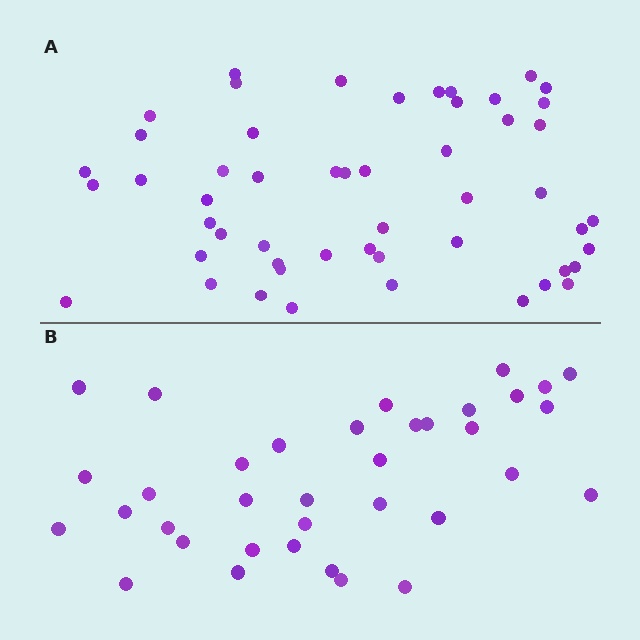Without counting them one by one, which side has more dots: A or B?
Region A (the top region) has more dots.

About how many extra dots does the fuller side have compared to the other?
Region A has approximately 15 more dots than region B.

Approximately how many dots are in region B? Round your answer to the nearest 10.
About 40 dots. (The exact count is 36, which rounds to 40.)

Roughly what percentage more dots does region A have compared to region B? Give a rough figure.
About 45% more.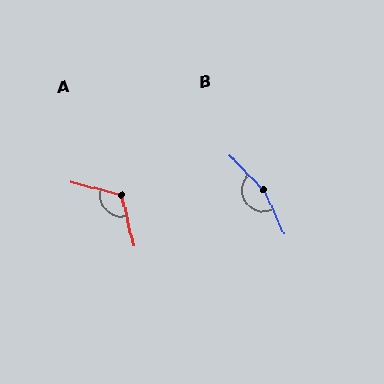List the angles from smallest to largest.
A (117°), B (161°).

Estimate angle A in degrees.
Approximately 117 degrees.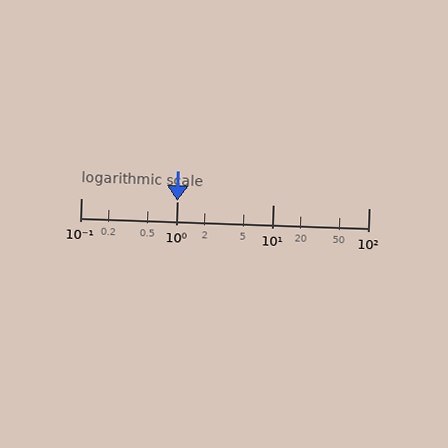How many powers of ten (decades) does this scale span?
The scale spans 3 decades, from 0.1 to 100.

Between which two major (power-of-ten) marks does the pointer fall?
The pointer is between 1 and 10.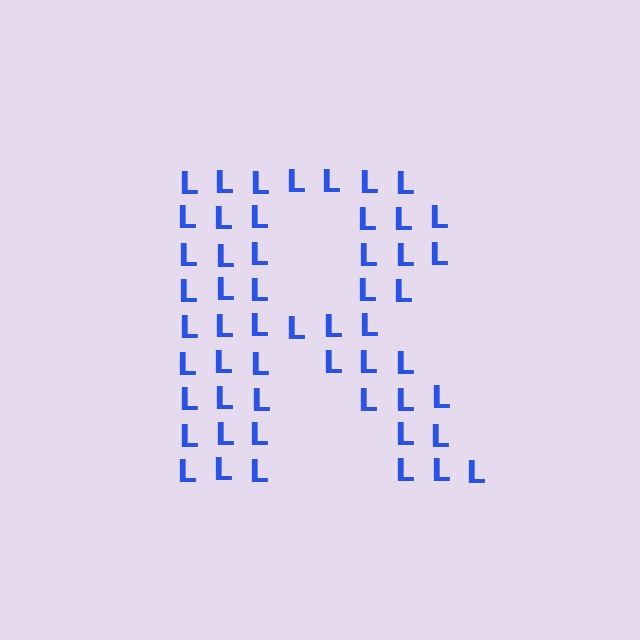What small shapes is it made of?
It is made of small letter L's.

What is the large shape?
The large shape is the letter R.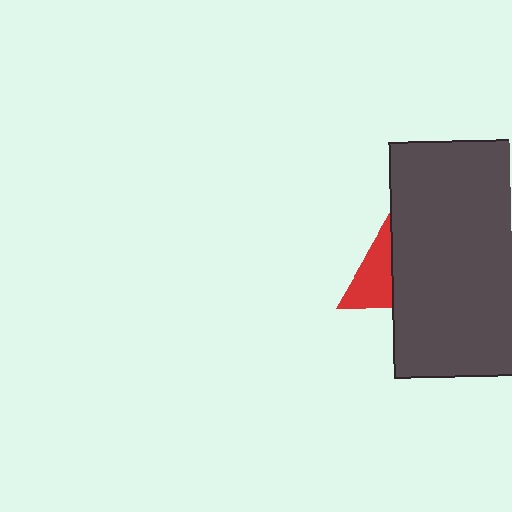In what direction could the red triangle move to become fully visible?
The red triangle could move left. That would shift it out from behind the dark gray rectangle entirely.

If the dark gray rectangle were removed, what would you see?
You would see the complete red triangle.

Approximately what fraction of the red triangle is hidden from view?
Roughly 53% of the red triangle is hidden behind the dark gray rectangle.